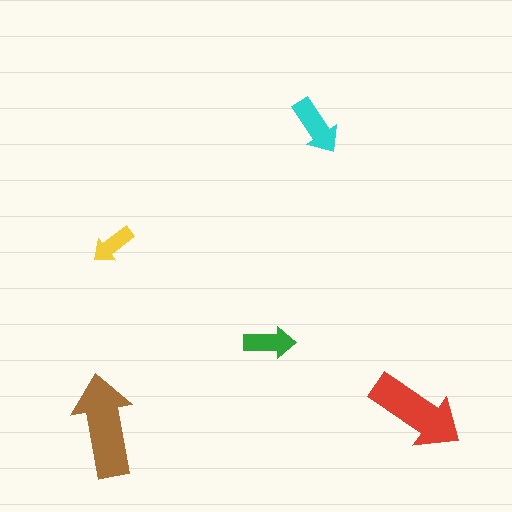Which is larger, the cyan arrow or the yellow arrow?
The cyan one.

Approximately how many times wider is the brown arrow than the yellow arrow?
About 2.5 times wider.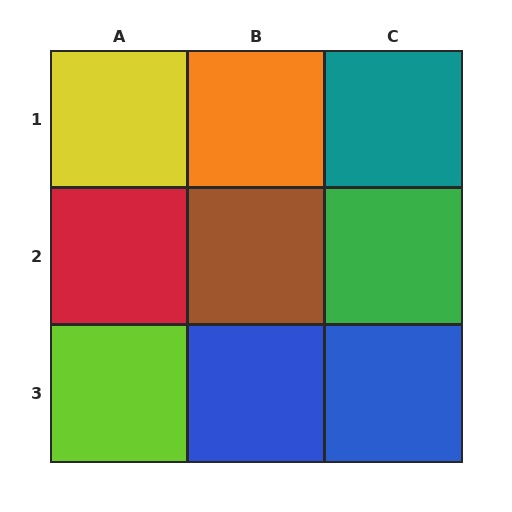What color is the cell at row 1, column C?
Teal.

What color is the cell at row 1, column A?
Yellow.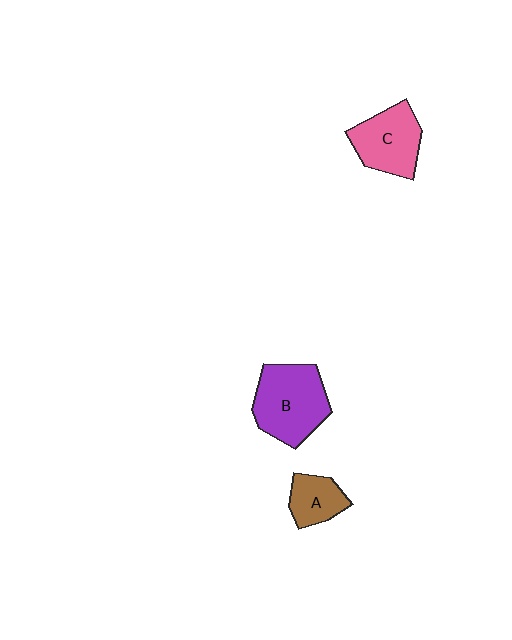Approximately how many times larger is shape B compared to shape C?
Approximately 1.3 times.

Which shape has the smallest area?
Shape A (brown).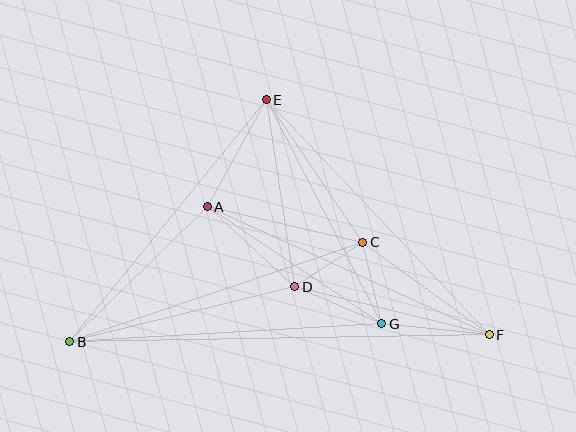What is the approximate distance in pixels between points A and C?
The distance between A and C is approximately 159 pixels.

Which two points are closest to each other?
Points C and D are closest to each other.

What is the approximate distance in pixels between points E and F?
The distance between E and F is approximately 324 pixels.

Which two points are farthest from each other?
Points B and F are farthest from each other.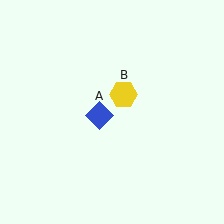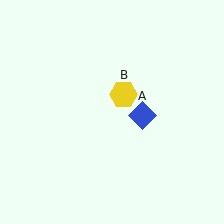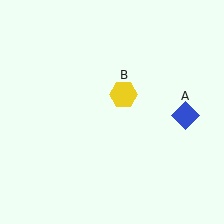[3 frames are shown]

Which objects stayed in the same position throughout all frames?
Yellow hexagon (object B) remained stationary.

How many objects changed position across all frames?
1 object changed position: blue diamond (object A).